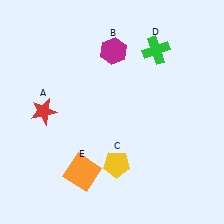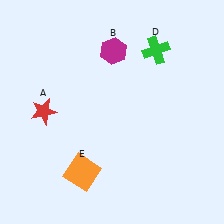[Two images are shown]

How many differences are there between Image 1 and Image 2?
There is 1 difference between the two images.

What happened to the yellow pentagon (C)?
The yellow pentagon (C) was removed in Image 2. It was in the bottom-right area of Image 1.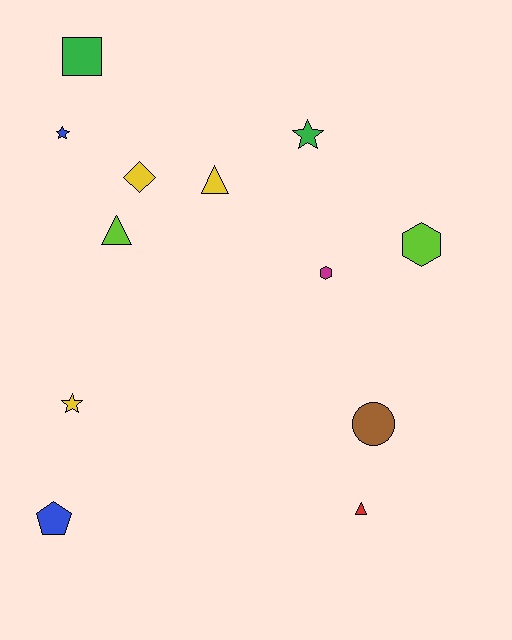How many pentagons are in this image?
There is 1 pentagon.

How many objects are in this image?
There are 12 objects.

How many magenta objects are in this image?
There is 1 magenta object.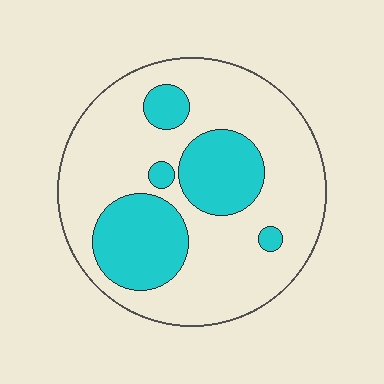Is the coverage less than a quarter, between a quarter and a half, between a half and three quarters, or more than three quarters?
Between a quarter and a half.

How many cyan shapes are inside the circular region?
5.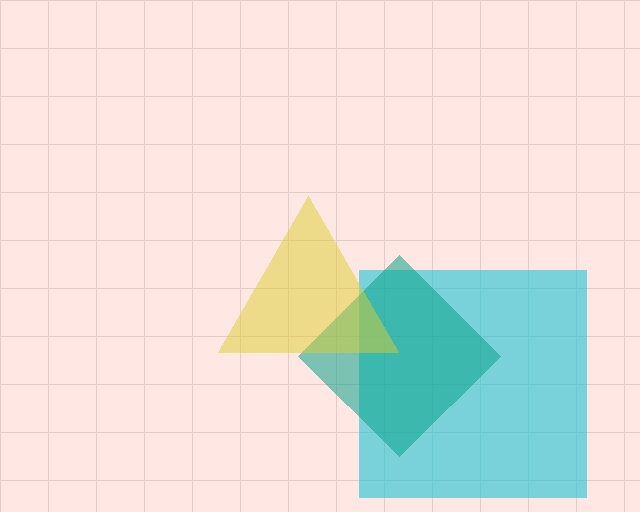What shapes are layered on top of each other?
The layered shapes are: a cyan square, a teal diamond, a yellow triangle.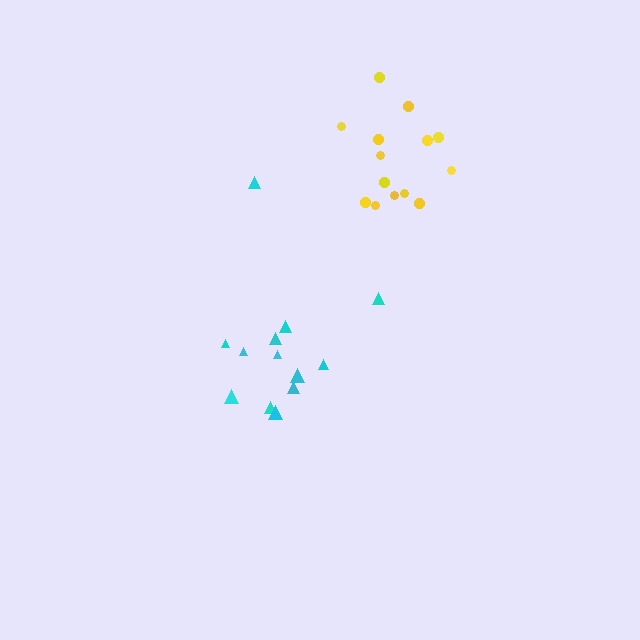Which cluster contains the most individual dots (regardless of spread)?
Yellow (14).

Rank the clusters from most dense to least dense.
yellow, cyan.